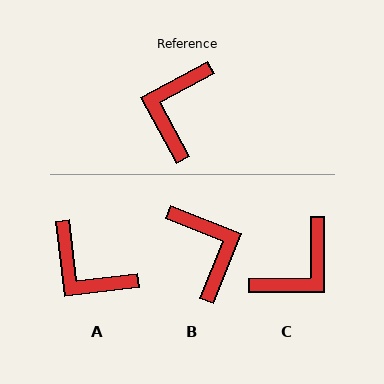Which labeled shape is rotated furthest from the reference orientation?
C, about 152 degrees away.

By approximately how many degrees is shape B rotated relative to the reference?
Approximately 140 degrees clockwise.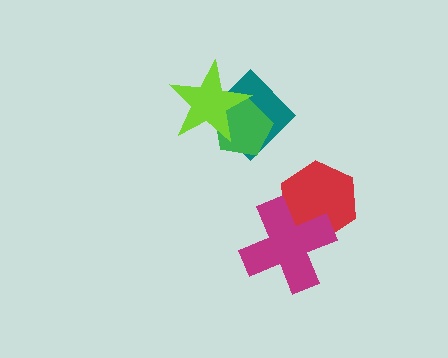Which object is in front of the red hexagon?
The magenta cross is in front of the red hexagon.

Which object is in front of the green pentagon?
The lime star is in front of the green pentagon.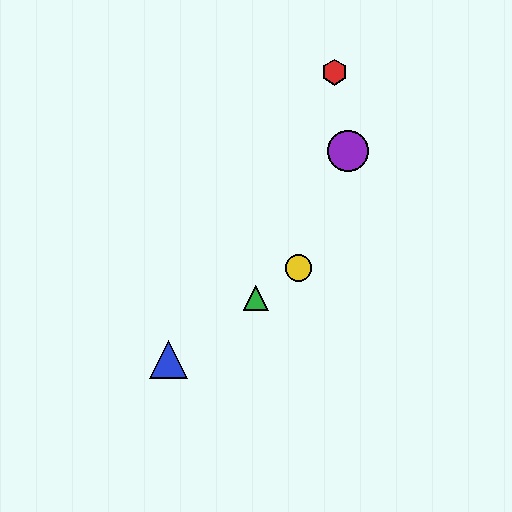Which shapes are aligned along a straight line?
The blue triangle, the green triangle, the yellow circle are aligned along a straight line.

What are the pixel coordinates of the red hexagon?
The red hexagon is at (334, 72).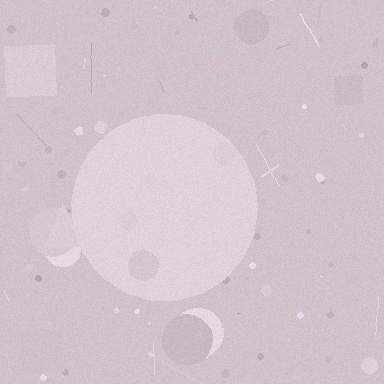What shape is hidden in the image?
A circle is hidden in the image.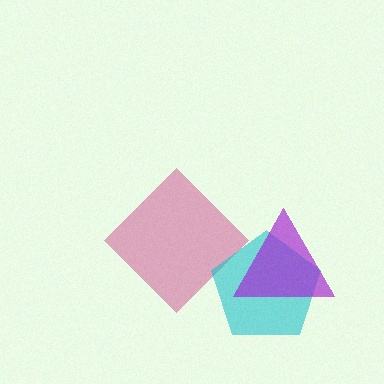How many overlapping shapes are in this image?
There are 3 overlapping shapes in the image.